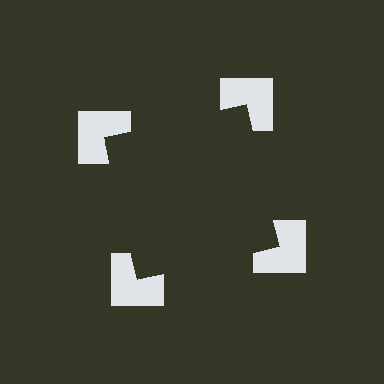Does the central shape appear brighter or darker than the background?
It typically appears slightly darker than the background, even though no actual brightness change is drawn.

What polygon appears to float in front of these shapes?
An illusory square — its edges are inferred from the aligned wedge cuts in the notched squares, not physically drawn.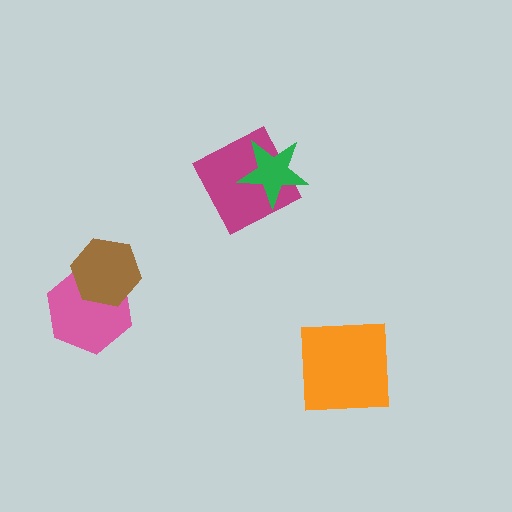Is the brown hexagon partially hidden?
No, no other shape covers it.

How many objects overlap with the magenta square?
1 object overlaps with the magenta square.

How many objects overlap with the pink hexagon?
1 object overlaps with the pink hexagon.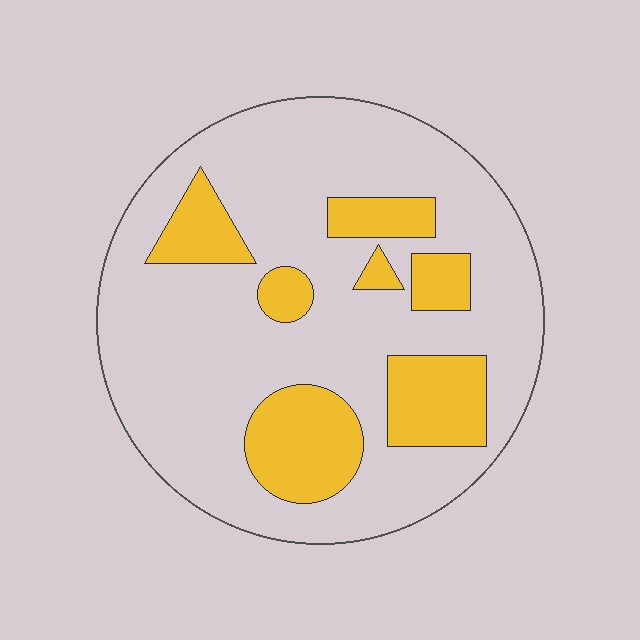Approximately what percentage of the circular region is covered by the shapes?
Approximately 25%.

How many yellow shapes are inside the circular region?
7.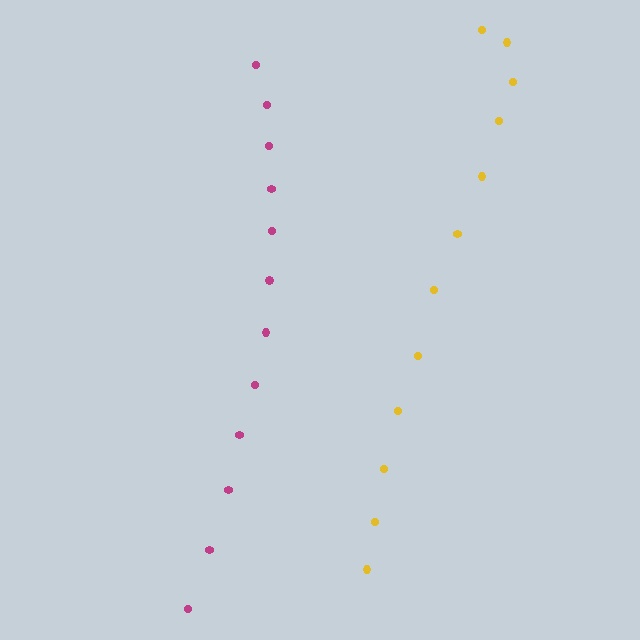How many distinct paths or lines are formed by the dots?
There are 2 distinct paths.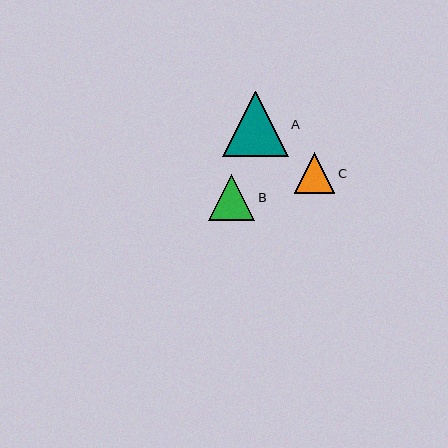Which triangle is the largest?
Triangle A is the largest with a size of approximately 65 pixels.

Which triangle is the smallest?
Triangle C is the smallest with a size of approximately 41 pixels.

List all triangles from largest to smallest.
From largest to smallest: A, B, C.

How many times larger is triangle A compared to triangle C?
Triangle A is approximately 1.6 times the size of triangle C.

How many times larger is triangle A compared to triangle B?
Triangle A is approximately 1.4 times the size of triangle B.